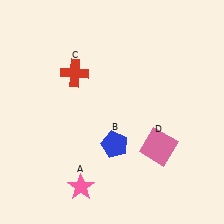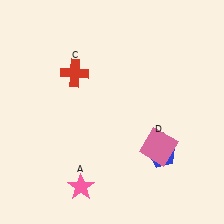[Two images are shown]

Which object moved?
The blue pentagon (B) moved right.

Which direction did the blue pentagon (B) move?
The blue pentagon (B) moved right.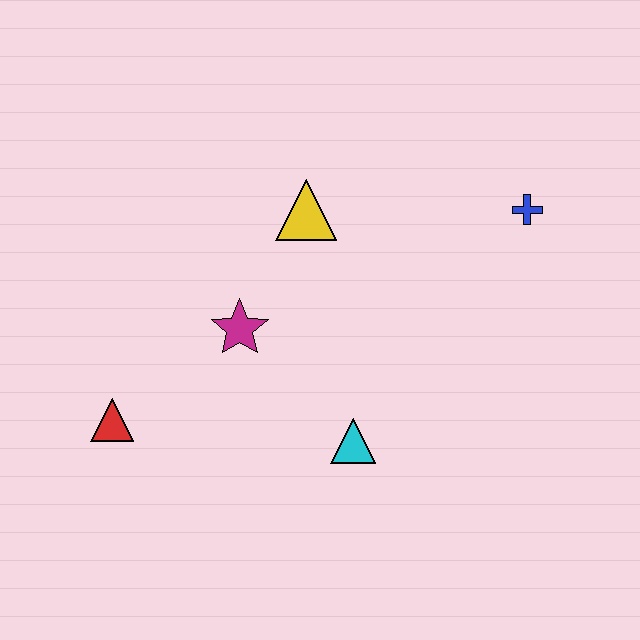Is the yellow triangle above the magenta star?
Yes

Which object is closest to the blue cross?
The yellow triangle is closest to the blue cross.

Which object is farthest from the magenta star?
The blue cross is farthest from the magenta star.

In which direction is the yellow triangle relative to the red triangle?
The yellow triangle is above the red triangle.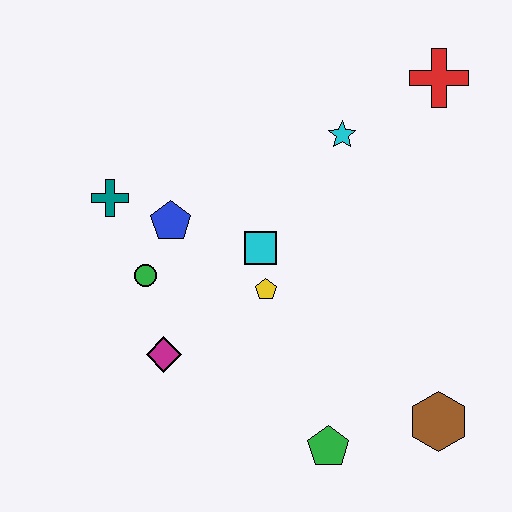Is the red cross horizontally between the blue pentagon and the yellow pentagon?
No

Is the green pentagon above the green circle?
No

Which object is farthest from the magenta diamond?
The red cross is farthest from the magenta diamond.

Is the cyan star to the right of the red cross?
No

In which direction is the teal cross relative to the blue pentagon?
The teal cross is to the left of the blue pentagon.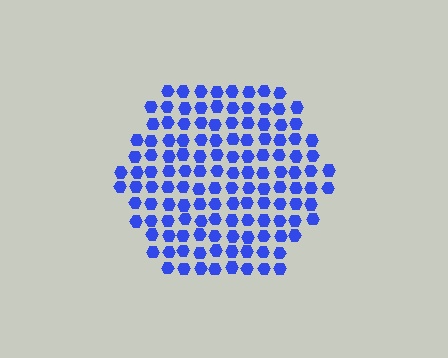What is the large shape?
The large shape is a hexagon.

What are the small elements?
The small elements are hexagons.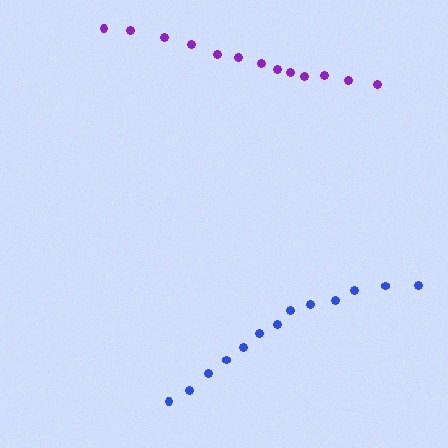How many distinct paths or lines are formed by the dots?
There are 2 distinct paths.